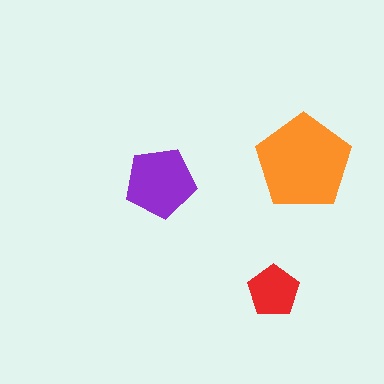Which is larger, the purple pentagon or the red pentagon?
The purple one.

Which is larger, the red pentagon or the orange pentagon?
The orange one.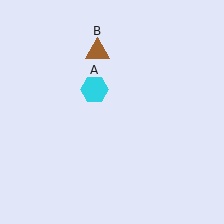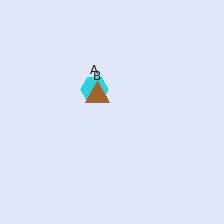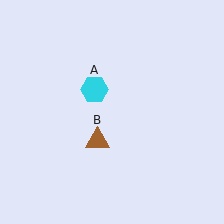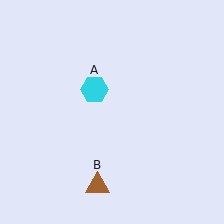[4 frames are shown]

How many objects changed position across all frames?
1 object changed position: brown triangle (object B).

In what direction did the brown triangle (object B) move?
The brown triangle (object B) moved down.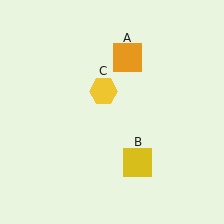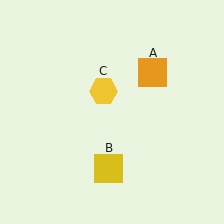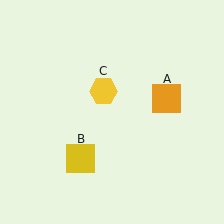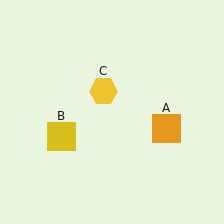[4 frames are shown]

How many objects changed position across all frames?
2 objects changed position: orange square (object A), yellow square (object B).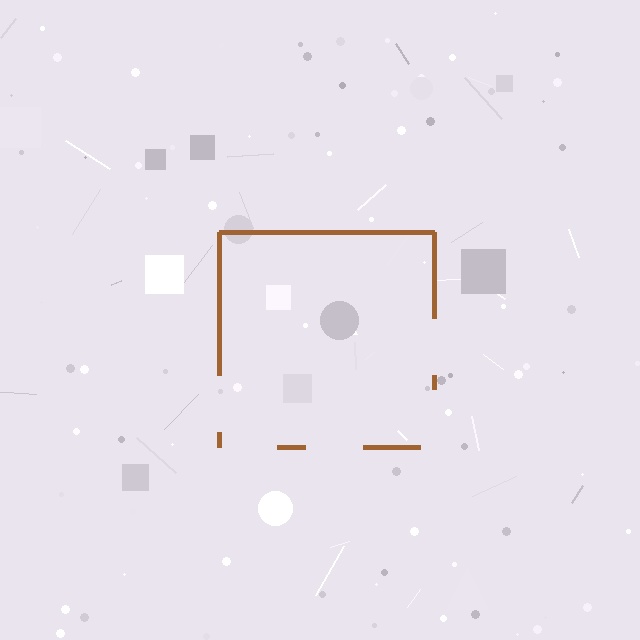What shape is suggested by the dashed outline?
The dashed outline suggests a square.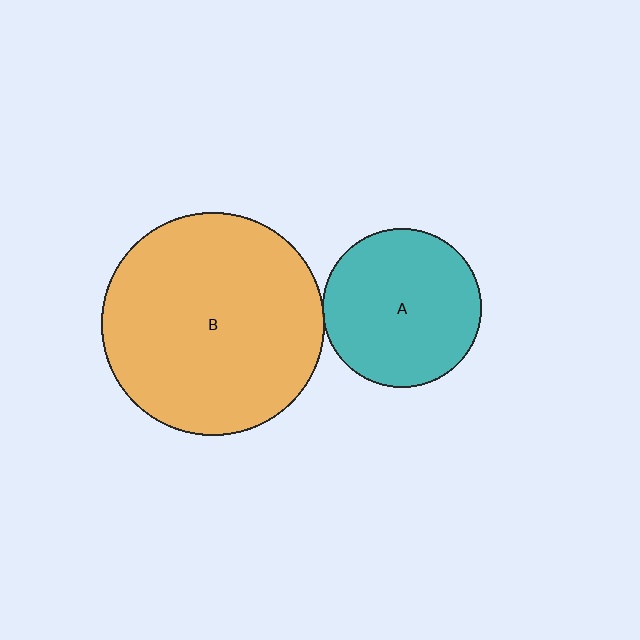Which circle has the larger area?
Circle B (orange).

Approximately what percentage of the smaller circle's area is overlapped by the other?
Approximately 5%.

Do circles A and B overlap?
Yes.